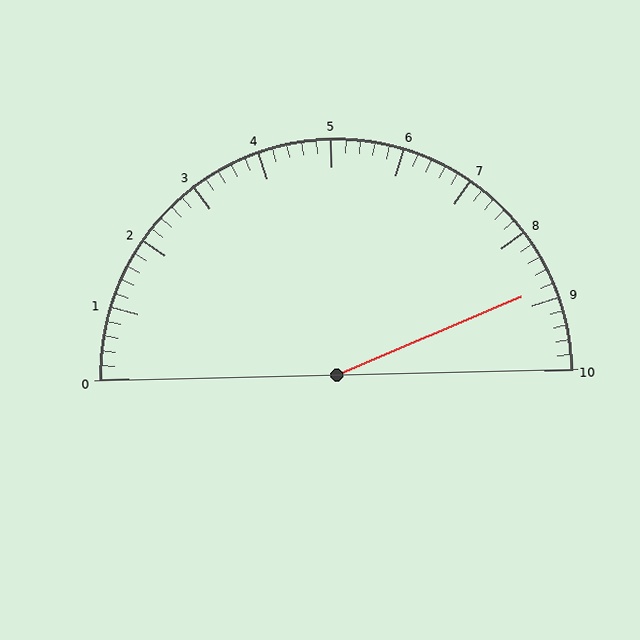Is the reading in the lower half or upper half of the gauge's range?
The reading is in the upper half of the range (0 to 10).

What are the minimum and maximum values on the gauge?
The gauge ranges from 0 to 10.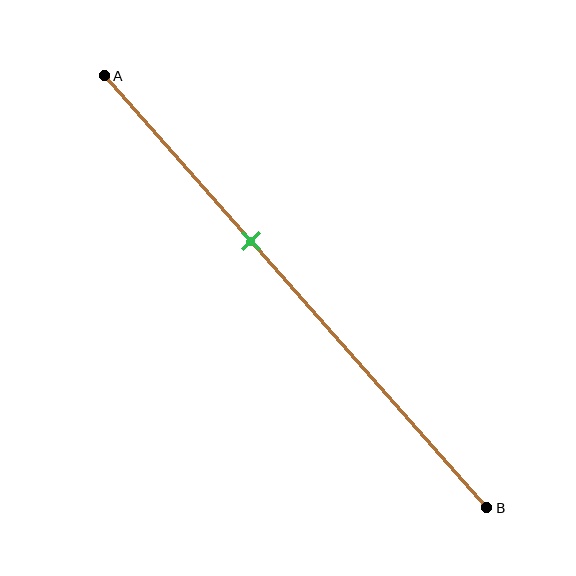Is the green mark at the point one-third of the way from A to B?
No, the mark is at about 40% from A, not at the 33% one-third point.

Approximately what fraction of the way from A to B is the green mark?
The green mark is approximately 40% of the way from A to B.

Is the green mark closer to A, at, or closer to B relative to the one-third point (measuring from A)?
The green mark is closer to point B than the one-third point of segment AB.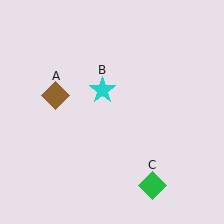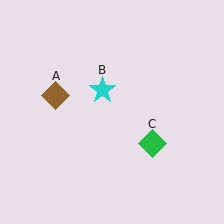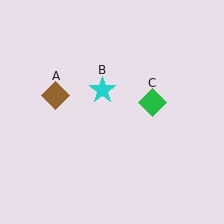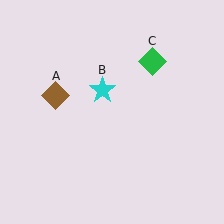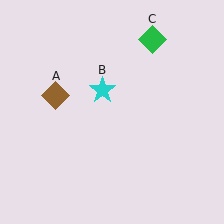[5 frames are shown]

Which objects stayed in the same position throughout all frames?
Brown diamond (object A) and cyan star (object B) remained stationary.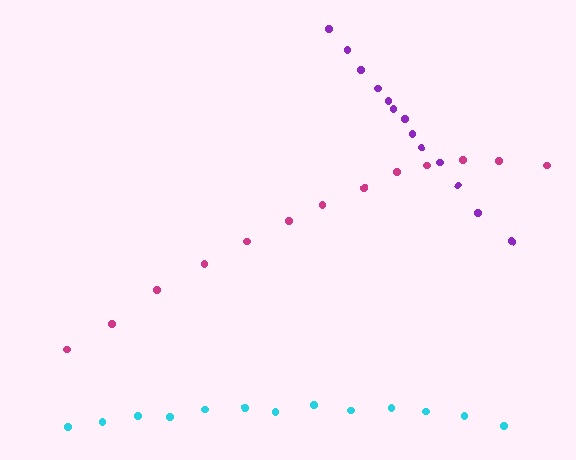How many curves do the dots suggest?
There are 3 distinct paths.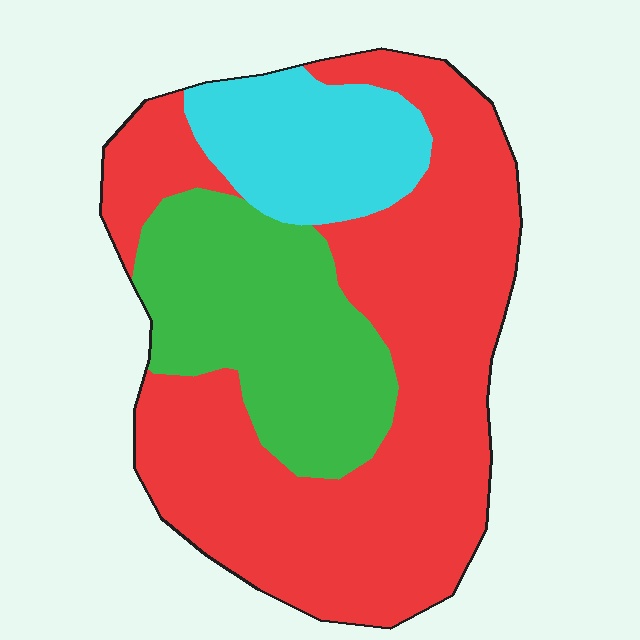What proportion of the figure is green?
Green takes up about one quarter (1/4) of the figure.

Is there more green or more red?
Red.